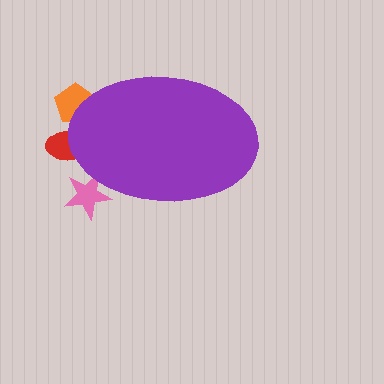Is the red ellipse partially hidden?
Yes, the red ellipse is partially hidden behind the purple ellipse.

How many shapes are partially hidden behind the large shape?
3 shapes are partially hidden.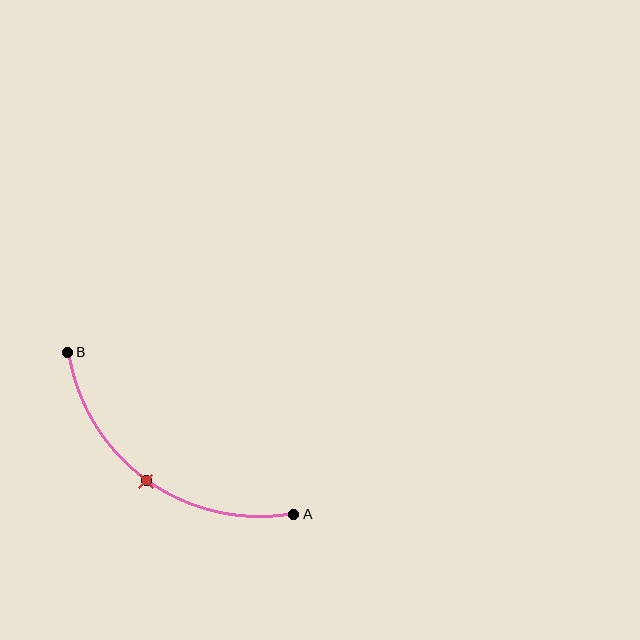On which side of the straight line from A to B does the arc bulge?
The arc bulges below and to the left of the straight line connecting A and B.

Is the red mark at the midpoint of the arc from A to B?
Yes. The red mark lies on the arc at equal arc-length from both A and B — it is the arc midpoint.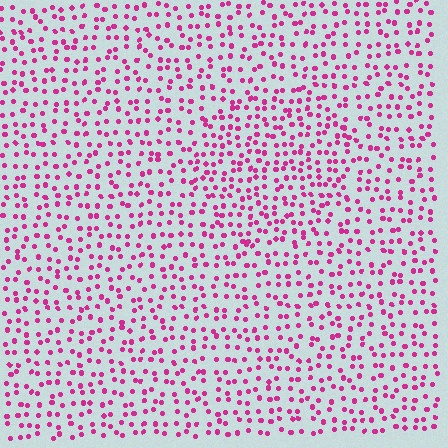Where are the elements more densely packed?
The elements are more densely packed inside the circle boundary.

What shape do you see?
I see a circle.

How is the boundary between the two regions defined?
The boundary is defined by a change in element density (approximately 1.4x ratio). All elements are the same color, size, and shape.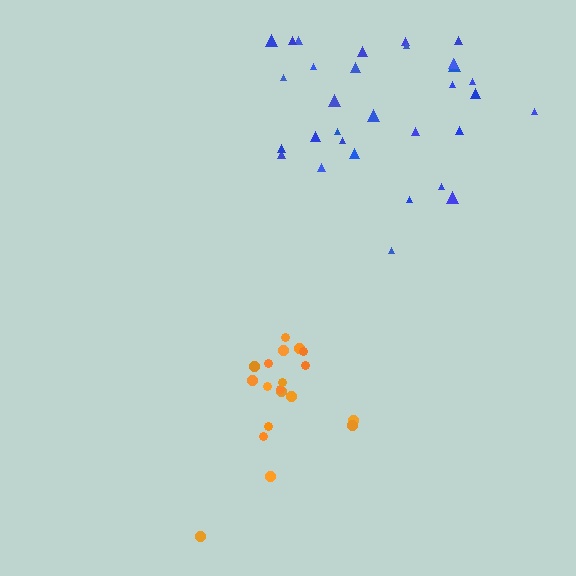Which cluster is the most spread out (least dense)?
Orange.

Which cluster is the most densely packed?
Blue.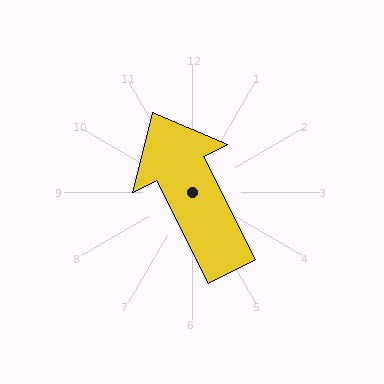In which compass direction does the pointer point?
Northwest.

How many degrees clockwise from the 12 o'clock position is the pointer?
Approximately 333 degrees.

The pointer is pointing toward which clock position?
Roughly 11 o'clock.